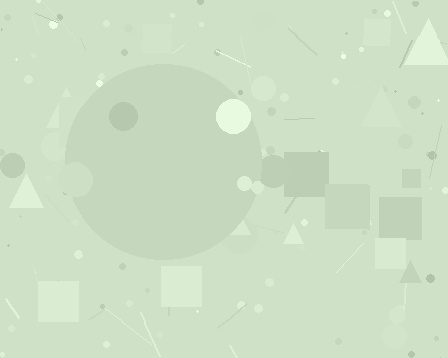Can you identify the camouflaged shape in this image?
The camouflaged shape is a circle.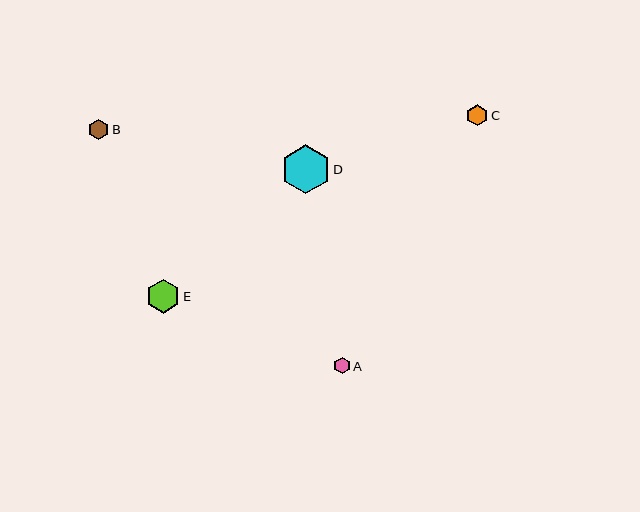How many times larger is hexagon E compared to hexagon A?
Hexagon E is approximately 2.1 times the size of hexagon A.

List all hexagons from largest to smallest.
From largest to smallest: D, E, C, B, A.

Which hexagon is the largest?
Hexagon D is the largest with a size of approximately 49 pixels.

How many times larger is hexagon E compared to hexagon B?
Hexagon E is approximately 1.6 times the size of hexagon B.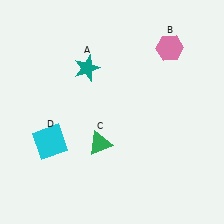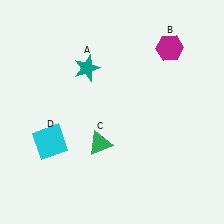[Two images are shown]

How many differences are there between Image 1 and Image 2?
There is 1 difference between the two images.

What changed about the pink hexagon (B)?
In Image 1, B is pink. In Image 2, it changed to magenta.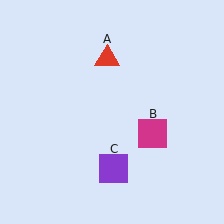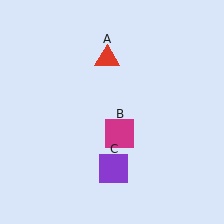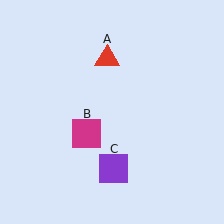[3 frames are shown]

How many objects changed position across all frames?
1 object changed position: magenta square (object B).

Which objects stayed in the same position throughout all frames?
Red triangle (object A) and purple square (object C) remained stationary.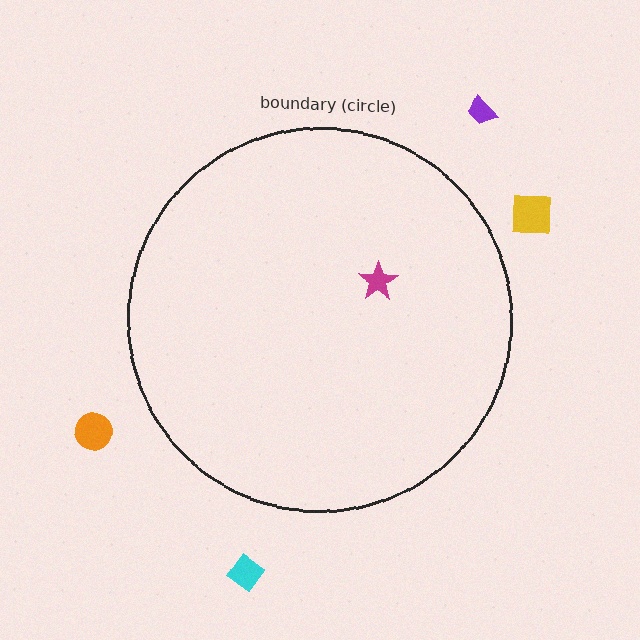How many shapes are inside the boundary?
1 inside, 4 outside.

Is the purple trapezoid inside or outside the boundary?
Outside.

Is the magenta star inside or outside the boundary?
Inside.